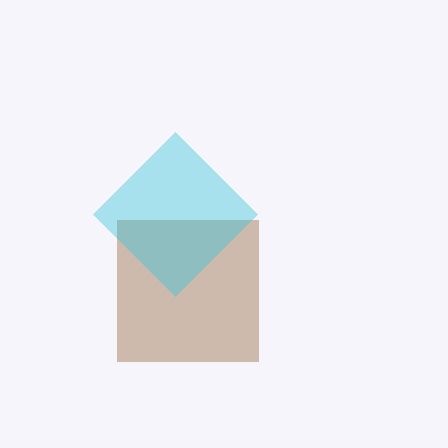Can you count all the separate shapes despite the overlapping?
Yes, there are 2 separate shapes.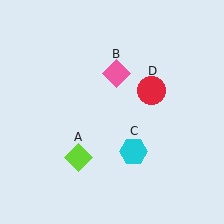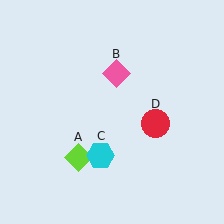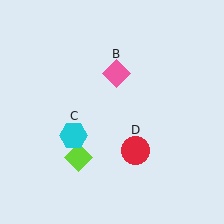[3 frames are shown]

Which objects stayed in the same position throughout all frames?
Lime diamond (object A) and pink diamond (object B) remained stationary.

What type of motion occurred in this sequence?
The cyan hexagon (object C), red circle (object D) rotated clockwise around the center of the scene.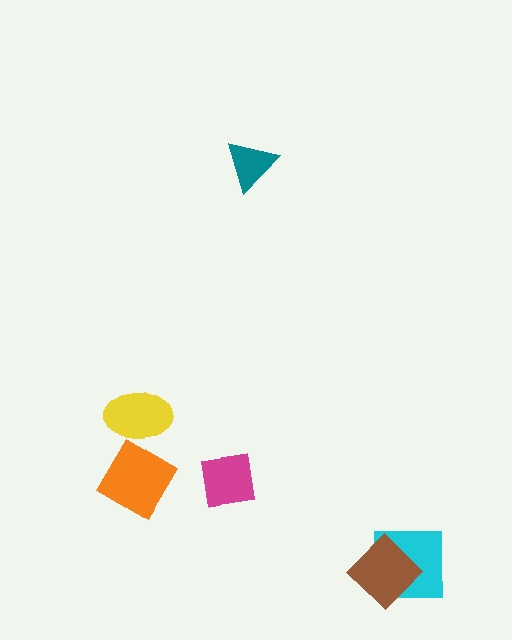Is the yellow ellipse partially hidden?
Yes, it is partially covered by another shape.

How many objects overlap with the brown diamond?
1 object overlaps with the brown diamond.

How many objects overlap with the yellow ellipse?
1 object overlaps with the yellow ellipse.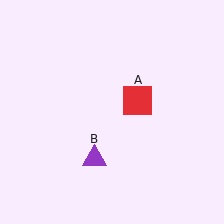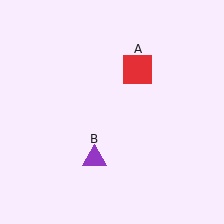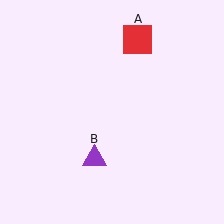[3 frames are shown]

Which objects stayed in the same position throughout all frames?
Purple triangle (object B) remained stationary.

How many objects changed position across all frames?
1 object changed position: red square (object A).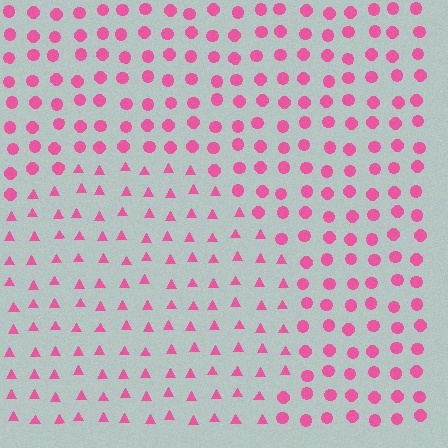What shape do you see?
I see a circle.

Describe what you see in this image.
The image is filled with small pink elements arranged in a uniform grid. A circle-shaped region contains triangles, while the surrounding area contains circles. The boundary is defined purely by the change in element shape.